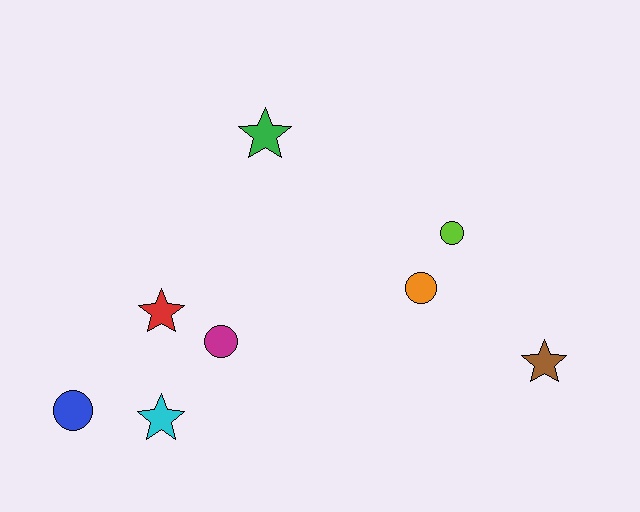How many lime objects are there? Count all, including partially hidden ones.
There is 1 lime object.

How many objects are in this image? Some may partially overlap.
There are 8 objects.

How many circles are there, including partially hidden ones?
There are 4 circles.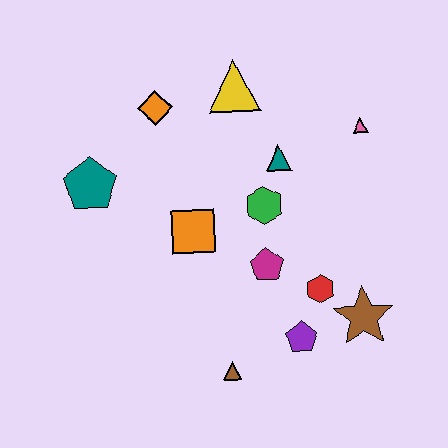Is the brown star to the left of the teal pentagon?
No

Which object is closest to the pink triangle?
The teal triangle is closest to the pink triangle.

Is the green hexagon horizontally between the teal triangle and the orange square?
Yes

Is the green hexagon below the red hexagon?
No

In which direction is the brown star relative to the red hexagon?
The brown star is to the right of the red hexagon.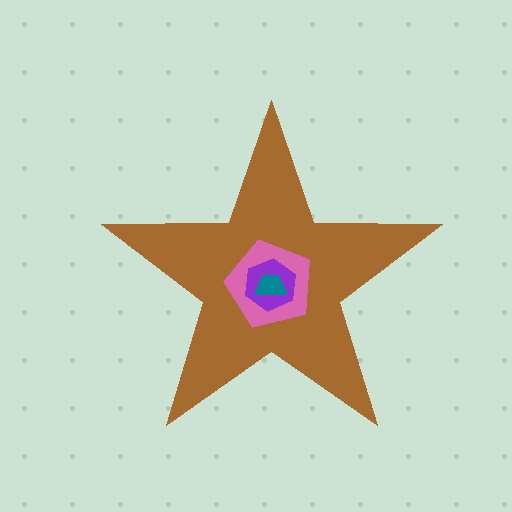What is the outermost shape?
The brown star.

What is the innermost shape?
The teal trapezoid.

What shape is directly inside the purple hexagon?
The teal trapezoid.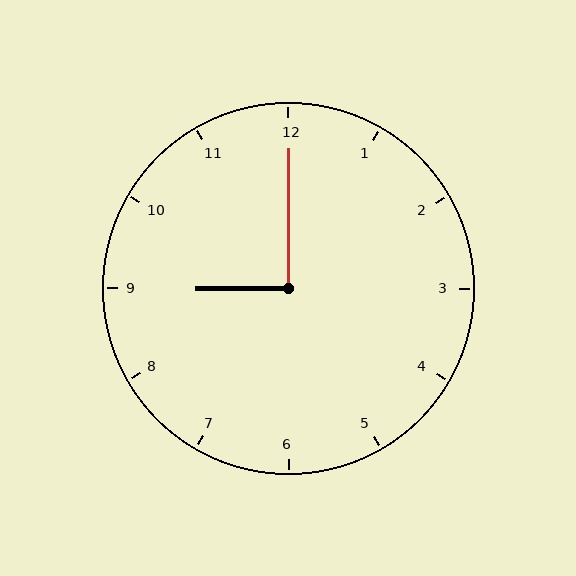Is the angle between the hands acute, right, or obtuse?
It is right.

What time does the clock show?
9:00.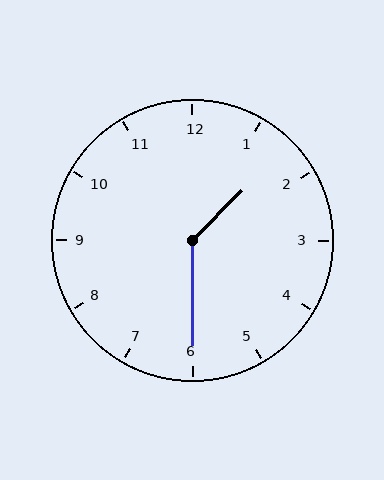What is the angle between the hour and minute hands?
Approximately 135 degrees.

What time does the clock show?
1:30.